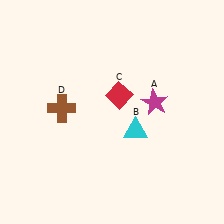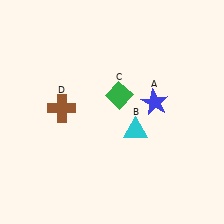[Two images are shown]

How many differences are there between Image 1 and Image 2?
There are 2 differences between the two images.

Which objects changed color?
A changed from magenta to blue. C changed from red to green.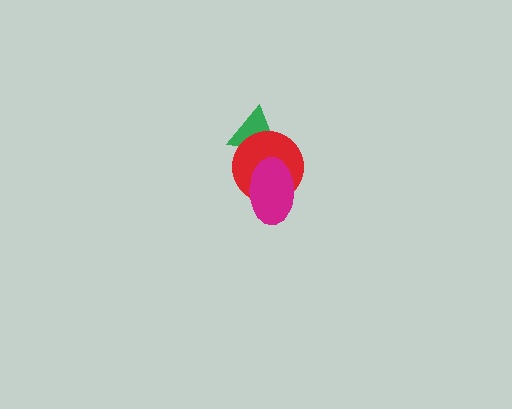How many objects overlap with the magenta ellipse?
1 object overlaps with the magenta ellipse.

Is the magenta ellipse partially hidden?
No, no other shape covers it.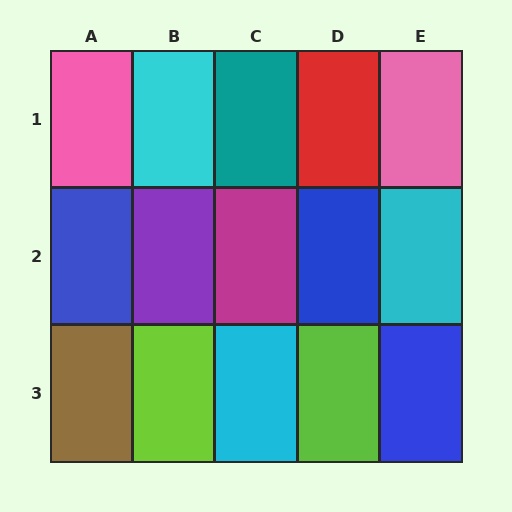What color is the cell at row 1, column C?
Teal.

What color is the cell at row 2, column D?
Blue.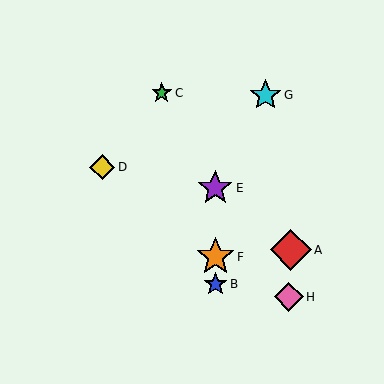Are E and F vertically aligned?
Yes, both are at x≈215.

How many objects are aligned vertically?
3 objects (B, E, F) are aligned vertically.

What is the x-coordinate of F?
Object F is at x≈215.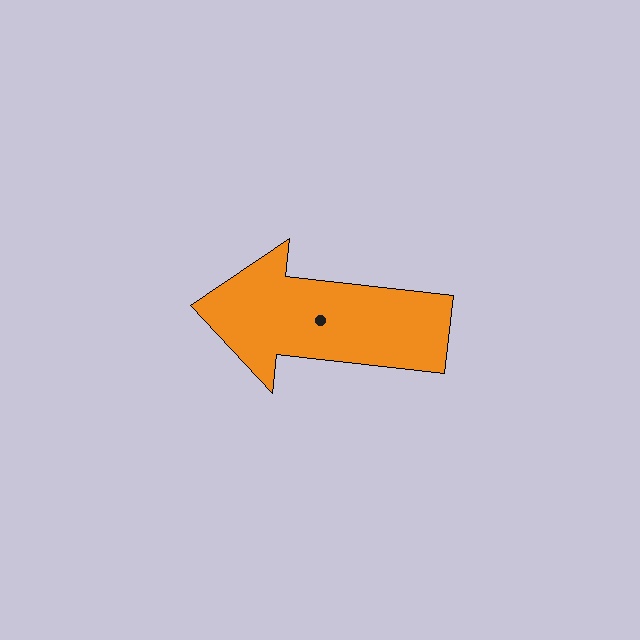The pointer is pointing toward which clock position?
Roughly 9 o'clock.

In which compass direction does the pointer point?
West.